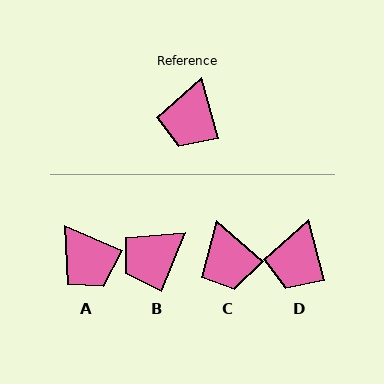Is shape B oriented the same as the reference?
No, it is off by about 37 degrees.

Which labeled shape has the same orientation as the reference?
D.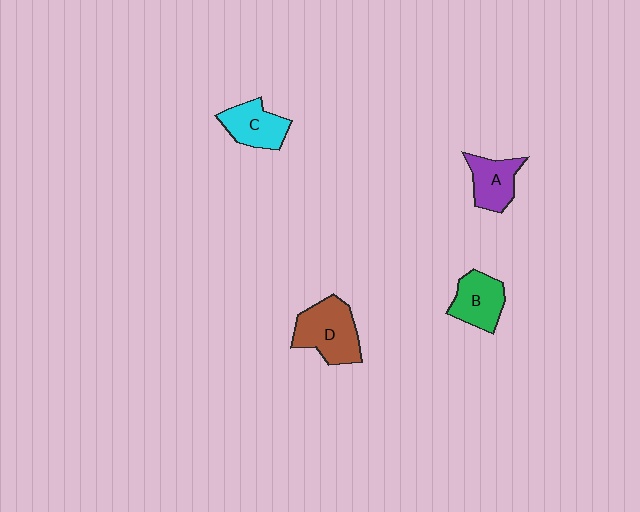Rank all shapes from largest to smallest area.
From largest to smallest: D (brown), B (green), C (cyan), A (purple).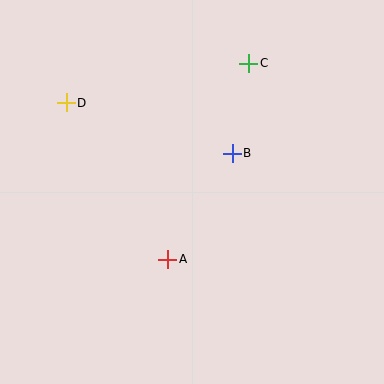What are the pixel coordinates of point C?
Point C is at (249, 63).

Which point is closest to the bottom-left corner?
Point A is closest to the bottom-left corner.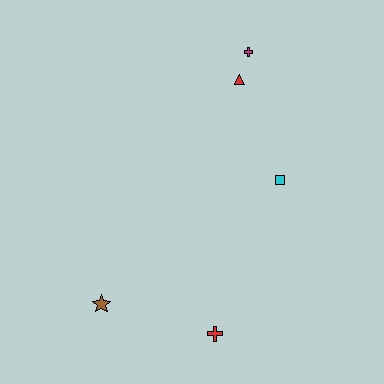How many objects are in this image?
There are 5 objects.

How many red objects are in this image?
There are 2 red objects.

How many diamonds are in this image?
There are no diamonds.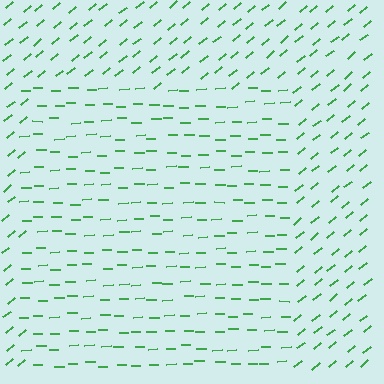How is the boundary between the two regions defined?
The boundary is defined purely by a change in line orientation (approximately 38 degrees difference). All lines are the same color and thickness.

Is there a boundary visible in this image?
Yes, there is a texture boundary formed by a change in line orientation.